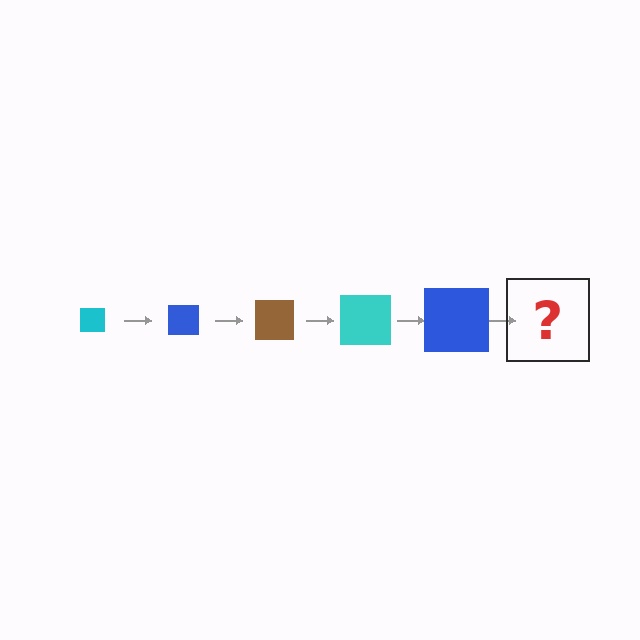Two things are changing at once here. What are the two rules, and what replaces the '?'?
The two rules are that the square grows larger each step and the color cycles through cyan, blue, and brown. The '?' should be a brown square, larger than the previous one.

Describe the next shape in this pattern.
It should be a brown square, larger than the previous one.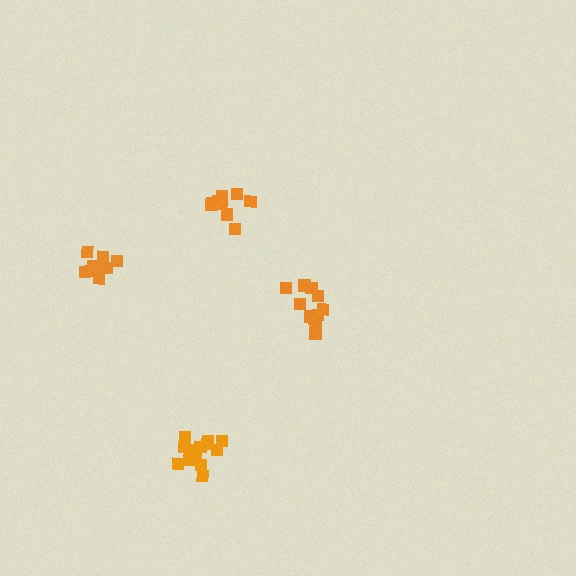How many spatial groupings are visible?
There are 4 spatial groupings.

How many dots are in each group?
Group 1: 12 dots, Group 2: 9 dots, Group 3: 13 dots, Group 4: 11 dots (45 total).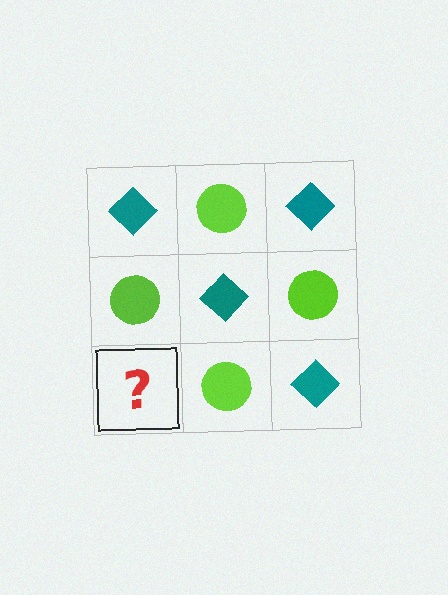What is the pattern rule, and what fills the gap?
The rule is that it alternates teal diamond and lime circle in a checkerboard pattern. The gap should be filled with a teal diamond.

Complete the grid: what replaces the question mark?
The question mark should be replaced with a teal diamond.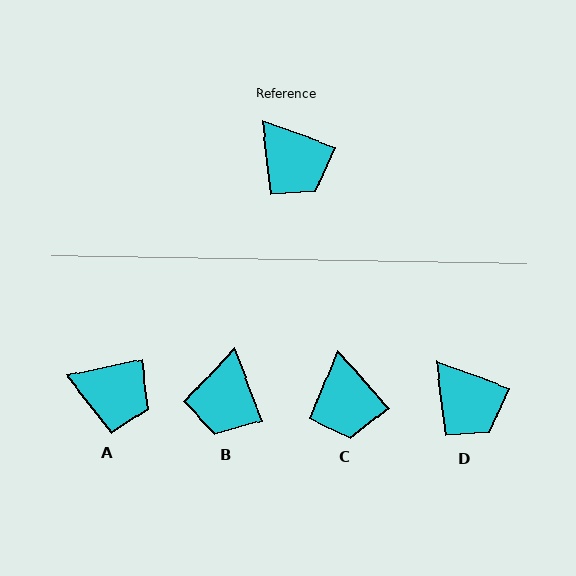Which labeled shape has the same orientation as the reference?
D.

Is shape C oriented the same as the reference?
No, it is off by about 28 degrees.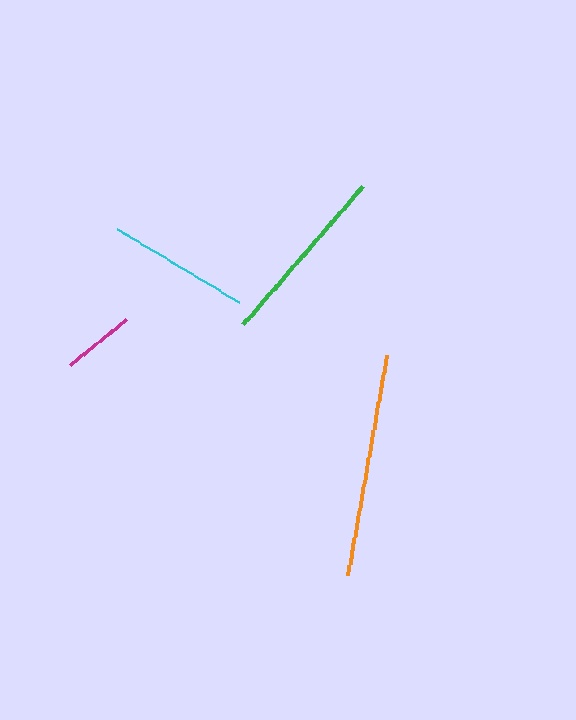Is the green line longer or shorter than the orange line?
The orange line is longer than the green line.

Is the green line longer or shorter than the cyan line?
The green line is longer than the cyan line.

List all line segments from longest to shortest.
From longest to shortest: orange, green, cyan, magenta.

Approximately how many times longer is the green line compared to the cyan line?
The green line is approximately 1.3 times the length of the cyan line.